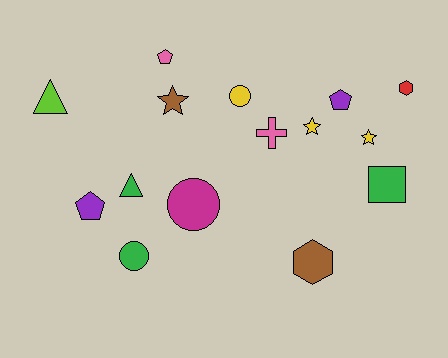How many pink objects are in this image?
There are 2 pink objects.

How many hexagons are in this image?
There are 2 hexagons.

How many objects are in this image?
There are 15 objects.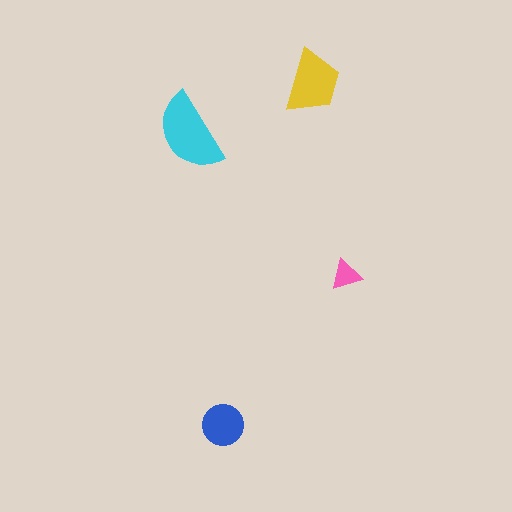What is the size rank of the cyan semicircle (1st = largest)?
1st.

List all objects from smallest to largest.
The pink triangle, the blue circle, the yellow trapezoid, the cyan semicircle.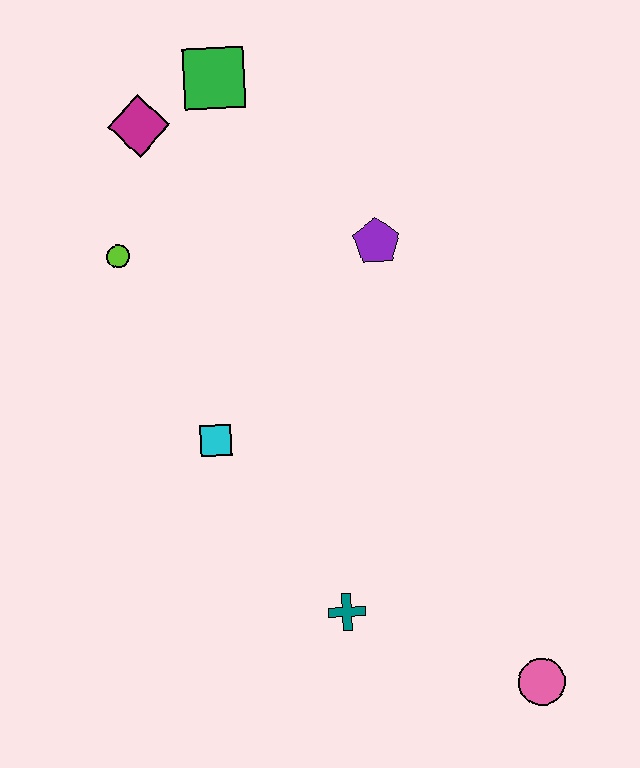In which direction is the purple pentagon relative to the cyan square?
The purple pentagon is above the cyan square.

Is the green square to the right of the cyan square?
Yes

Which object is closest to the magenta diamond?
The green square is closest to the magenta diamond.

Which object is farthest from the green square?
The pink circle is farthest from the green square.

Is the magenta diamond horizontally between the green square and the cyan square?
No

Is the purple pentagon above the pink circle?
Yes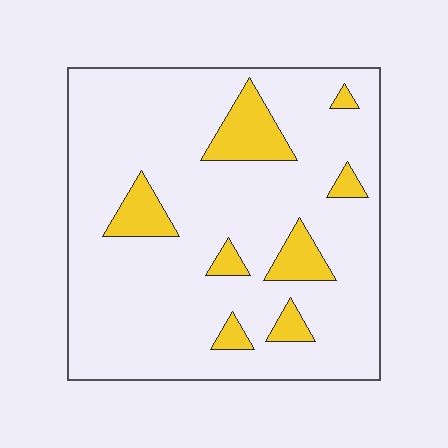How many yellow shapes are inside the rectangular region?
8.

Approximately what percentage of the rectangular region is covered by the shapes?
Approximately 15%.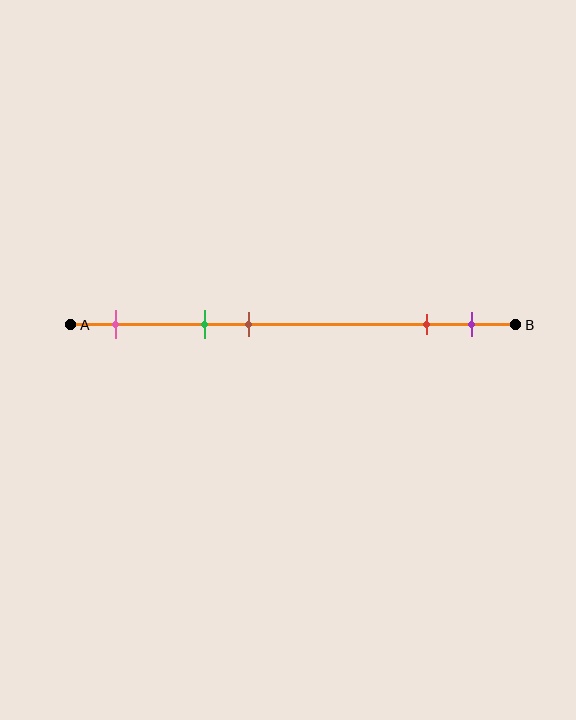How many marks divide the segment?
There are 5 marks dividing the segment.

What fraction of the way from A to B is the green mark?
The green mark is approximately 30% (0.3) of the way from A to B.